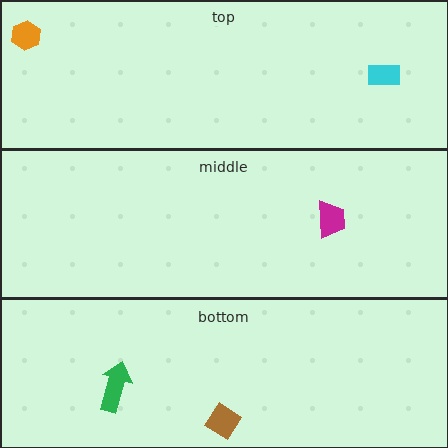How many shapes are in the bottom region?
2.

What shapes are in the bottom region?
The brown diamond, the green arrow.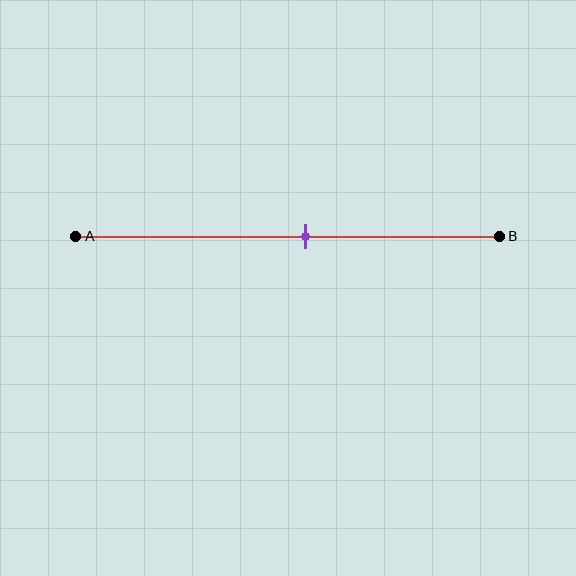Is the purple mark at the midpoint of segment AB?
No, the mark is at about 55% from A, not at the 50% midpoint.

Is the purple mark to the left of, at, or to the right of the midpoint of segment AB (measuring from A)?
The purple mark is to the right of the midpoint of segment AB.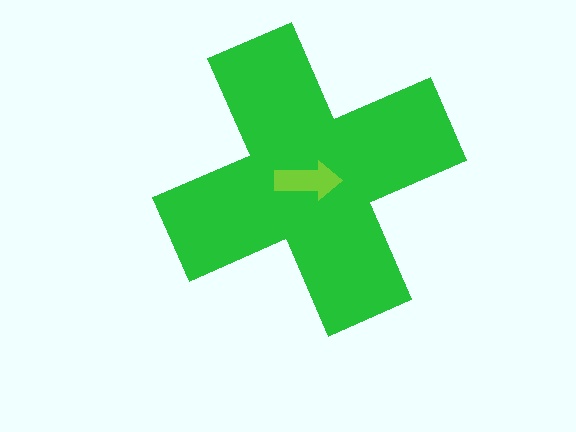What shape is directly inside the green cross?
The lime arrow.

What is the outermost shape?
The green cross.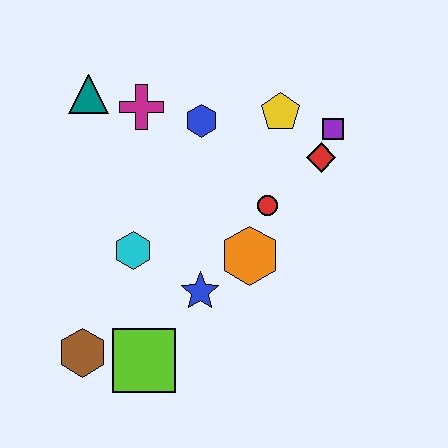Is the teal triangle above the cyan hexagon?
Yes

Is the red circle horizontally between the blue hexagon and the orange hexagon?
No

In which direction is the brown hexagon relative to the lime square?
The brown hexagon is to the left of the lime square.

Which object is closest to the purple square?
The red diamond is closest to the purple square.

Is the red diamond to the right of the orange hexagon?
Yes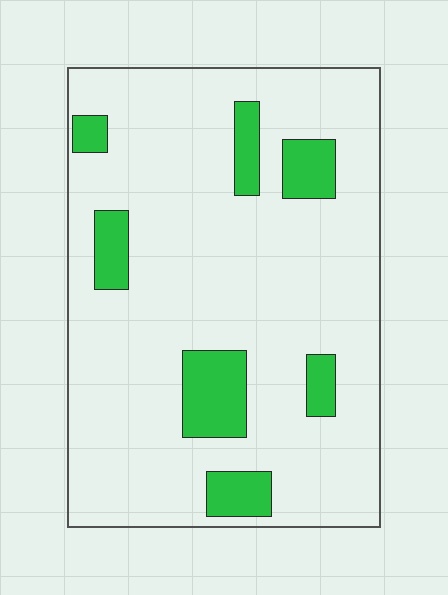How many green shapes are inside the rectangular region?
7.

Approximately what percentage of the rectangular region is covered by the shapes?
Approximately 15%.